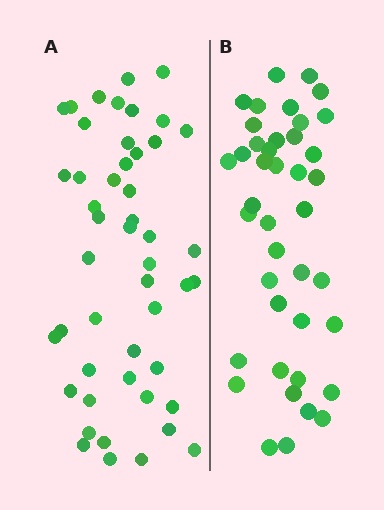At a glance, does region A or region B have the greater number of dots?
Region A (the left region) has more dots.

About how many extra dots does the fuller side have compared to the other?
Region A has roughly 8 or so more dots than region B.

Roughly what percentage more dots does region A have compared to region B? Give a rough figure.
About 15% more.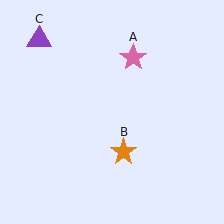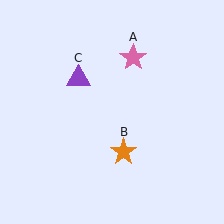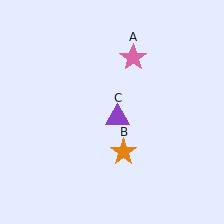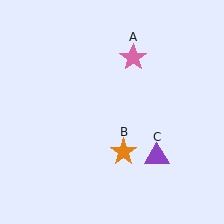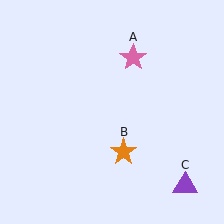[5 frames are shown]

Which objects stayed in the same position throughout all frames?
Pink star (object A) and orange star (object B) remained stationary.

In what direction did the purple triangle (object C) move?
The purple triangle (object C) moved down and to the right.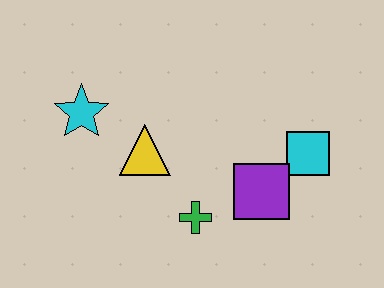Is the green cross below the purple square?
Yes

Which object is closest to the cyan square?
The purple square is closest to the cyan square.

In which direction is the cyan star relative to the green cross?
The cyan star is to the left of the green cross.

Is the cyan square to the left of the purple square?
No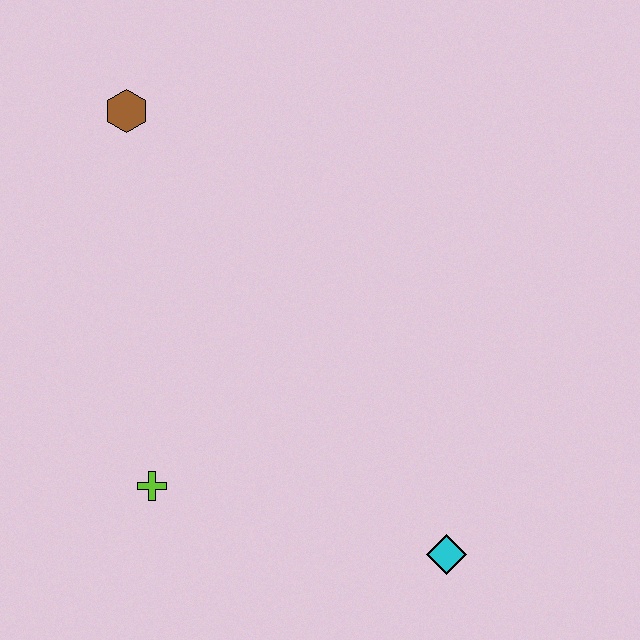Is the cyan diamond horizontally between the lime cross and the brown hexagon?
No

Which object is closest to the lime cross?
The cyan diamond is closest to the lime cross.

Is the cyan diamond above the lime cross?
No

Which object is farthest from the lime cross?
The brown hexagon is farthest from the lime cross.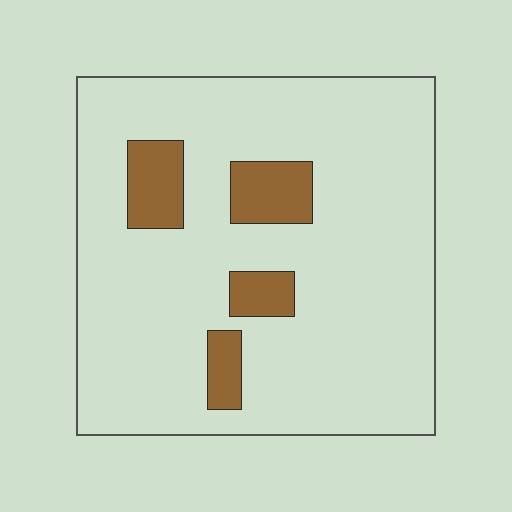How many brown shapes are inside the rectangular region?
4.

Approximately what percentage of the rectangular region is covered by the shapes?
Approximately 10%.